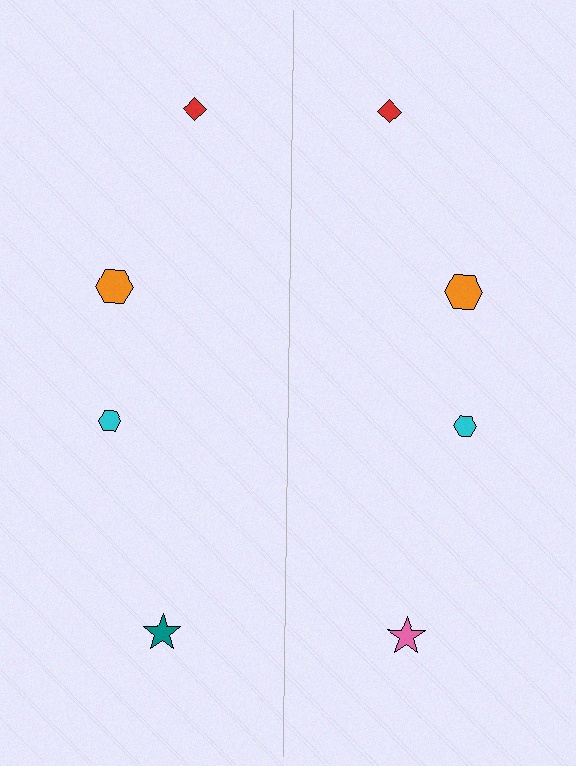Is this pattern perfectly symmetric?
No, the pattern is not perfectly symmetric. The pink star on the right side breaks the symmetry — its mirror counterpart is teal.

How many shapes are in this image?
There are 8 shapes in this image.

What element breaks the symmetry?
The pink star on the right side breaks the symmetry — its mirror counterpart is teal.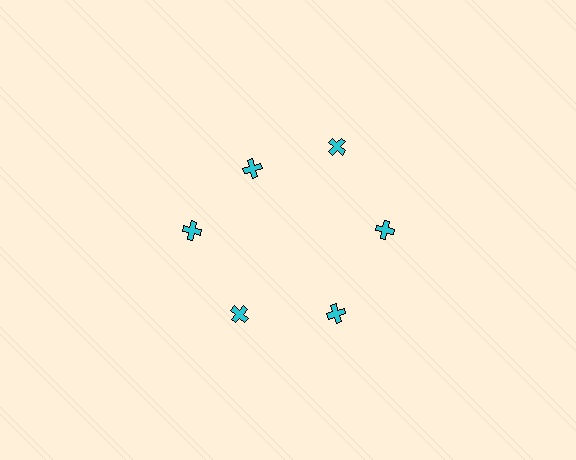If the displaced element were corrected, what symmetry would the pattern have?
It would have 6-fold rotational symmetry — the pattern would map onto itself every 60 degrees.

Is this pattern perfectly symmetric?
No. The 6 cyan crosses are arranged in a ring, but one element near the 11 o'clock position is pulled inward toward the center, breaking the 6-fold rotational symmetry.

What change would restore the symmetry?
The symmetry would be restored by moving it outward, back onto the ring so that all 6 crosses sit at equal angles and equal distance from the center.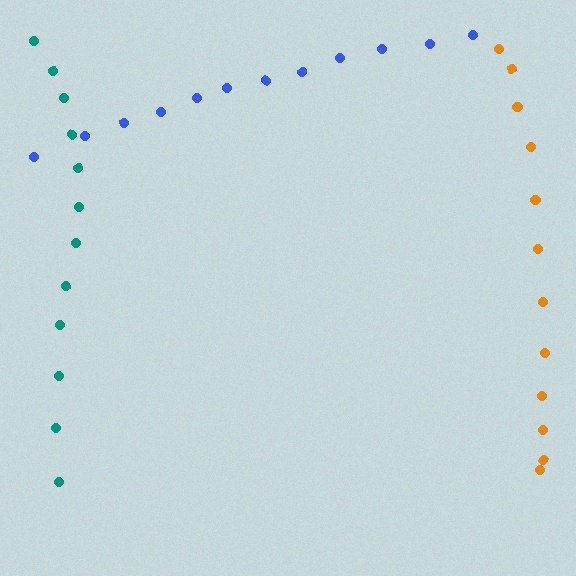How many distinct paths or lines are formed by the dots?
There are 3 distinct paths.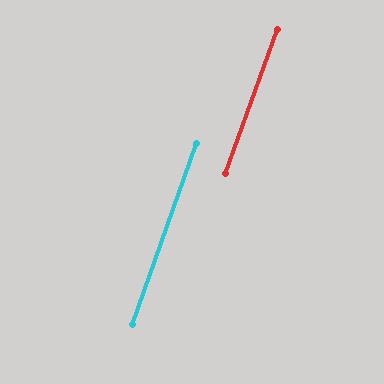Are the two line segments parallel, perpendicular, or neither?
Parallel — their directions differ by only 0.4°.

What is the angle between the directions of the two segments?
Approximately 0 degrees.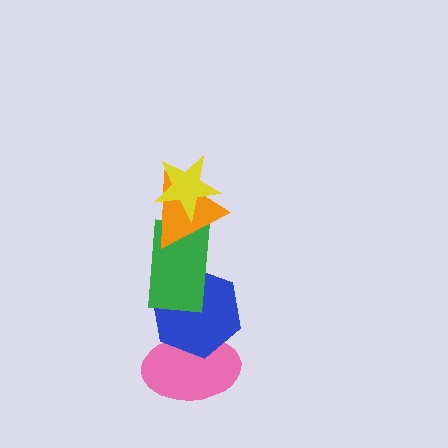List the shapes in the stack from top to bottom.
From top to bottom: the yellow star, the orange triangle, the green rectangle, the blue hexagon, the pink ellipse.